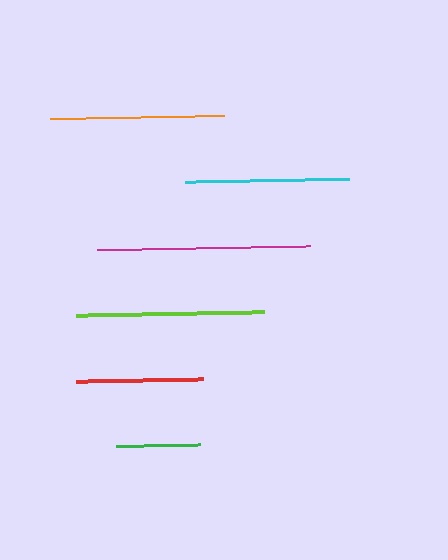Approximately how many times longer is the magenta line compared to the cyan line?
The magenta line is approximately 1.3 times the length of the cyan line.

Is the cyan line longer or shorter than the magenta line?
The magenta line is longer than the cyan line.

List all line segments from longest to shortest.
From longest to shortest: magenta, lime, orange, cyan, red, green.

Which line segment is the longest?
The magenta line is the longest at approximately 213 pixels.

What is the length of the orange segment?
The orange segment is approximately 174 pixels long.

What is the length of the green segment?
The green segment is approximately 84 pixels long.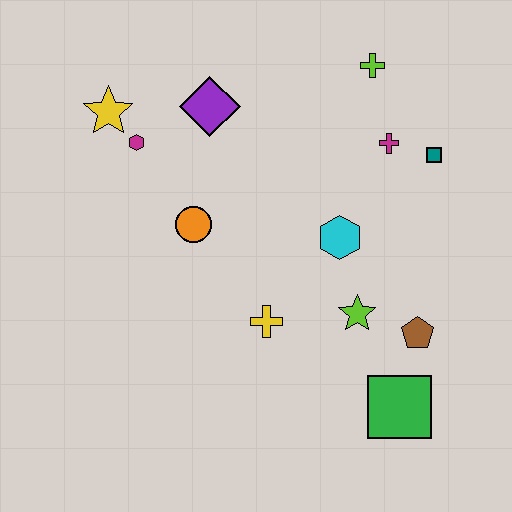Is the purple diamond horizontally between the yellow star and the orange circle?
No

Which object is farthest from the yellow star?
The green square is farthest from the yellow star.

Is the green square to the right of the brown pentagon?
No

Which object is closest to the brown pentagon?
The lime star is closest to the brown pentagon.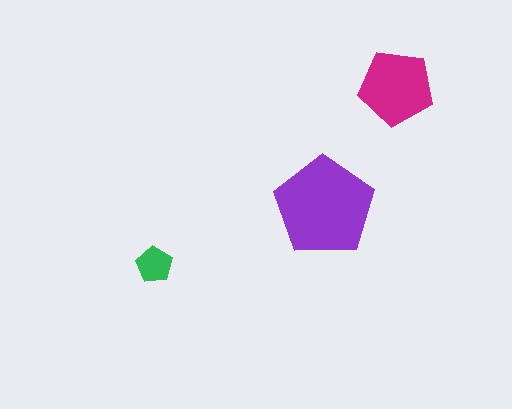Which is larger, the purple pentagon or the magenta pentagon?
The purple one.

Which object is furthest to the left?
The green pentagon is leftmost.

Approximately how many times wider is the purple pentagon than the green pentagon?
About 2.5 times wider.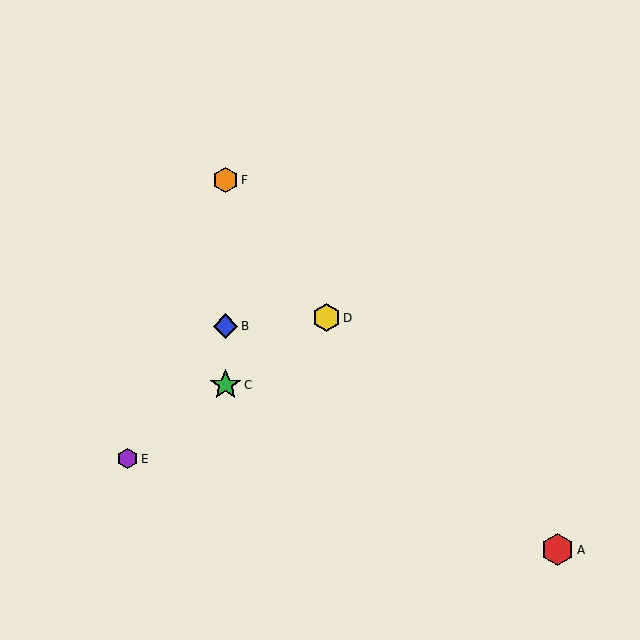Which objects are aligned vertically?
Objects B, C, F are aligned vertically.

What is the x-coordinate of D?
Object D is at x≈326.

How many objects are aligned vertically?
3 objects (B, C, F) are aligned vertically.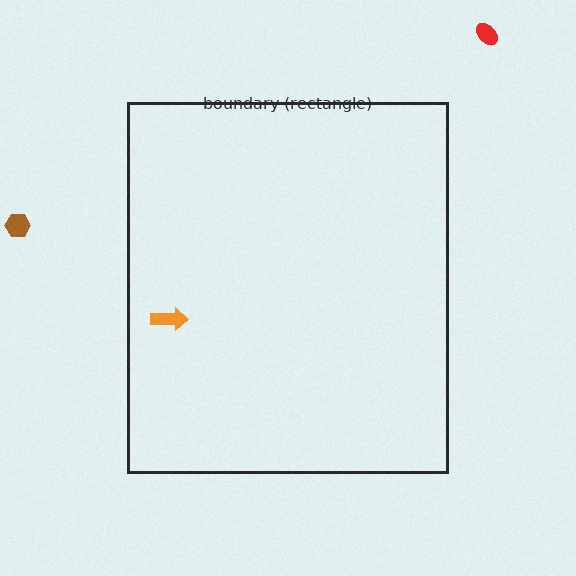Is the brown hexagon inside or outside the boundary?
Outside.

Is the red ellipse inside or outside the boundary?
Outside.